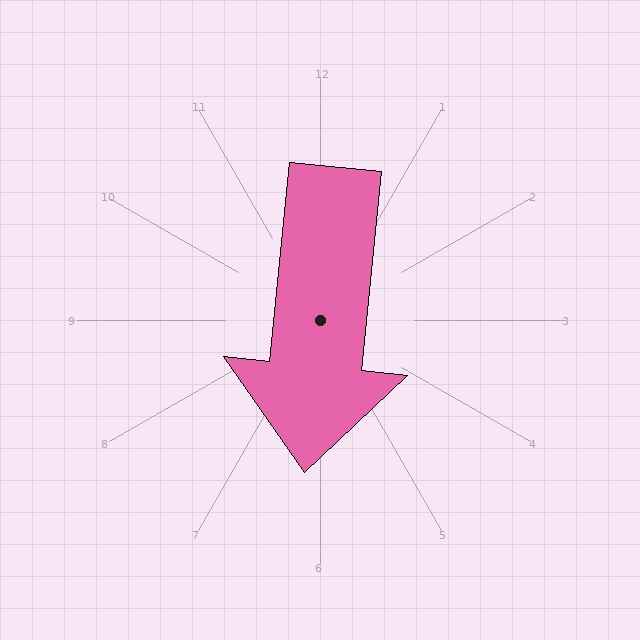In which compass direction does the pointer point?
South.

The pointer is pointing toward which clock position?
Roughly 6 o'clock.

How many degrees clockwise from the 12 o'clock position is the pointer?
Approximately 186 degrees.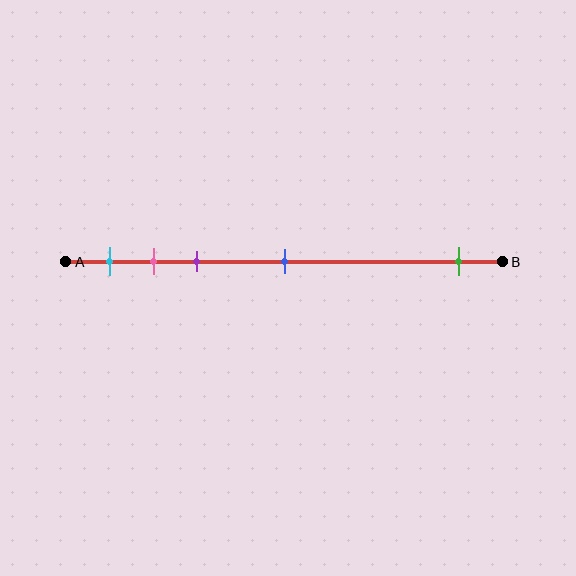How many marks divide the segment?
There are 5 marks dividing the segment.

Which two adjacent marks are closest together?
The pink and purple marks are the closest adjacent pair.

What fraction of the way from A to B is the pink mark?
The pink mark is approximately 20% (0.2) of the way from A to B.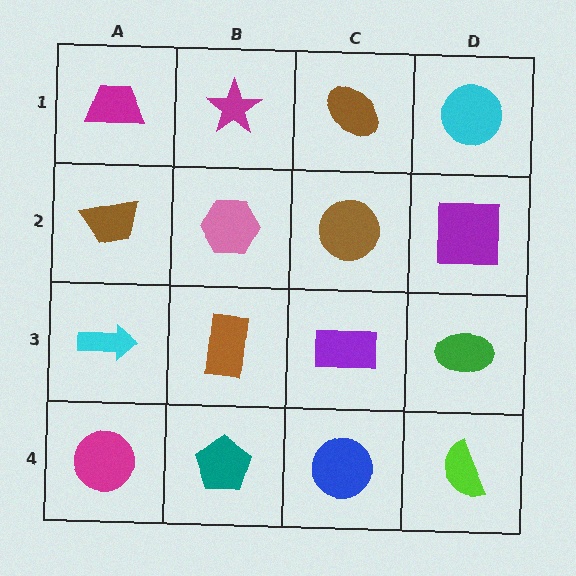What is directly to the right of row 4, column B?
A blue circle.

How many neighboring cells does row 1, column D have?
2.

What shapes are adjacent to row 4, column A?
A cyan arrow (row 3, column A), a teal pentagon (row 4, column B).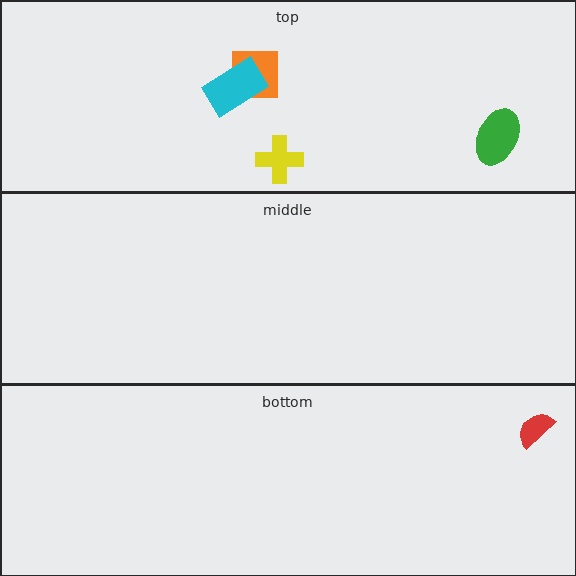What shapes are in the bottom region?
The red semicircle.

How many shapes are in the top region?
4.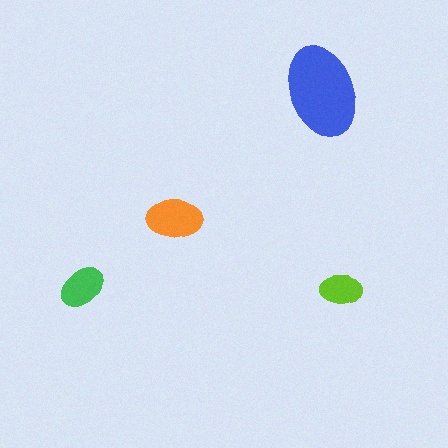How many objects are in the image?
There are 4 objects in the image.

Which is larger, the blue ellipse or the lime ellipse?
The blue one.